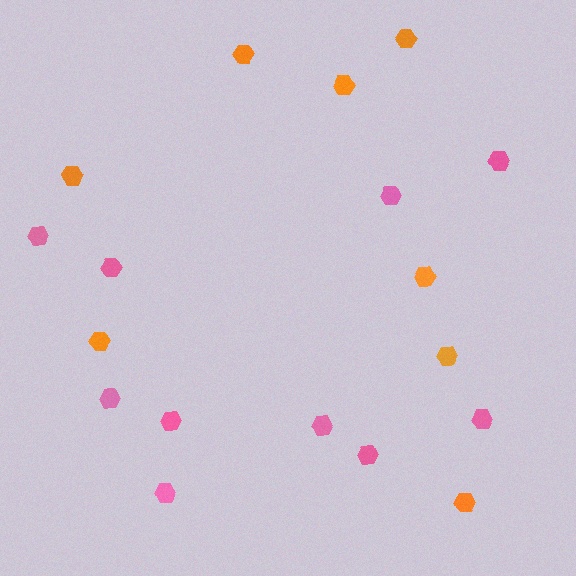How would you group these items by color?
There are 2 groups: one group of pink hexagons (10) and one group of orange hexagons (8).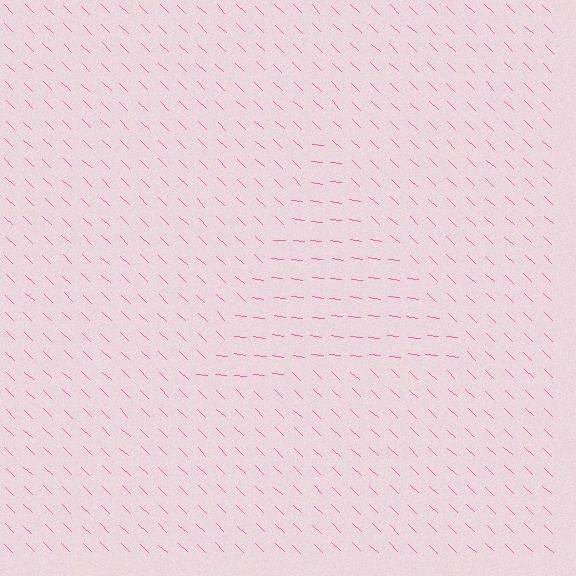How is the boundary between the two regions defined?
The boundary is defined purely by a change in line orientation (approximately 36 degrees difference). All lines are the same color and thickness.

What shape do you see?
I see a triangle.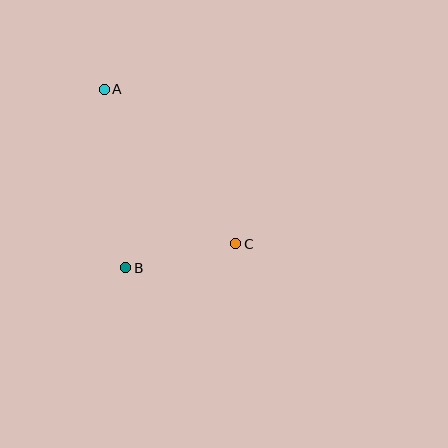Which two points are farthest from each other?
Points A and C are farthest from each other.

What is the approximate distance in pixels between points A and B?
The distance between A and B is approximately 180 pixels.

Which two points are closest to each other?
Points B and C are closest to each other.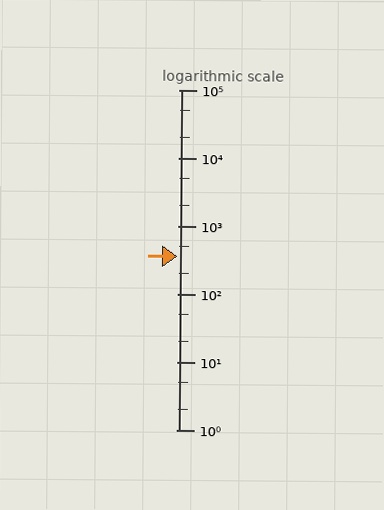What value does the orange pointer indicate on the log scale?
The pointer indicates approximately 360.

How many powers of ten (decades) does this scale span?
The scale spans 5 decades, from 1 to 100000.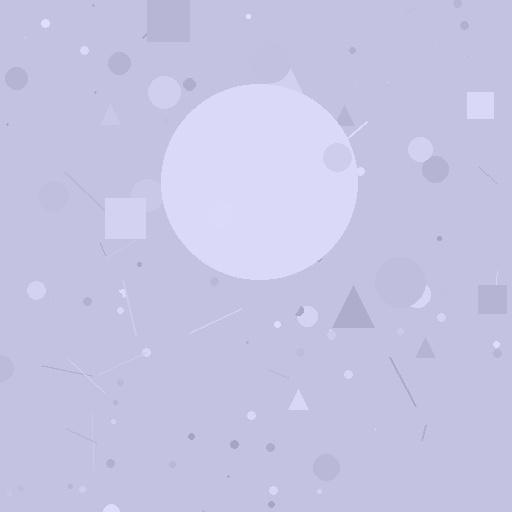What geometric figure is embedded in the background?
A circle is embedded in the background.